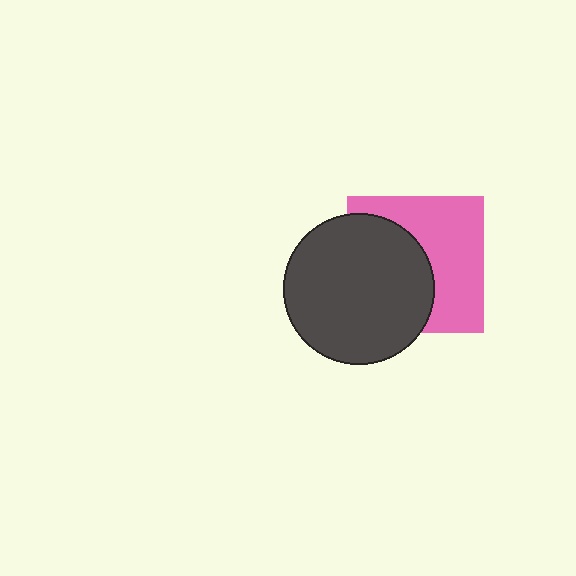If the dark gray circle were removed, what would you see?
You would see the complete pink square.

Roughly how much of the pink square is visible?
About half of it is visible (roughly 52%).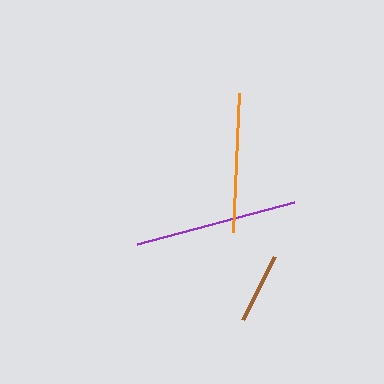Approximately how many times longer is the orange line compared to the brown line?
The orange line is approximately 2.0 times the length of the brown line.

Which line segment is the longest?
The purple line is the longest at approximately 163 pixels.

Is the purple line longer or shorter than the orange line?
The purple line is longer than the orange line.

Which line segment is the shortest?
The brown line is the shortest at approximately 70 pixels.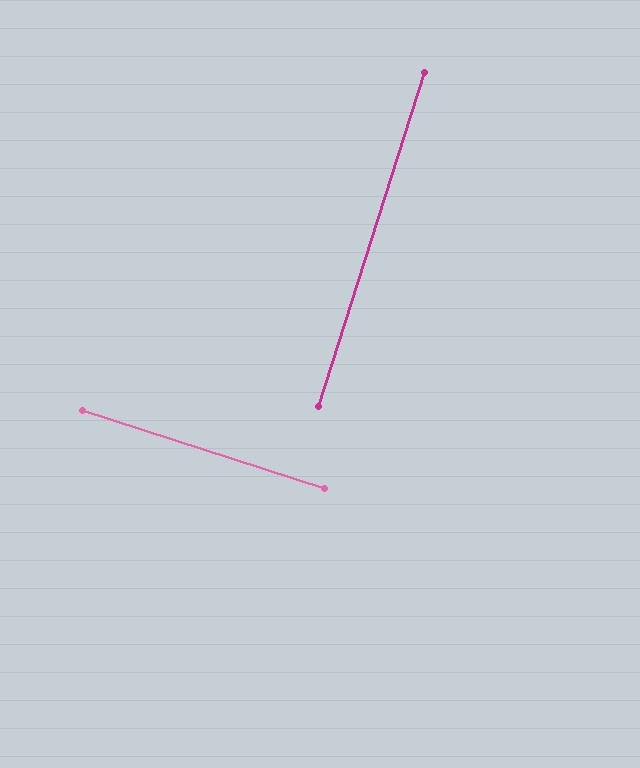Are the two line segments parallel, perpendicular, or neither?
Perpendicular — they meet at approximately 90°.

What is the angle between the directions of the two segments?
Approximately 90 degrees.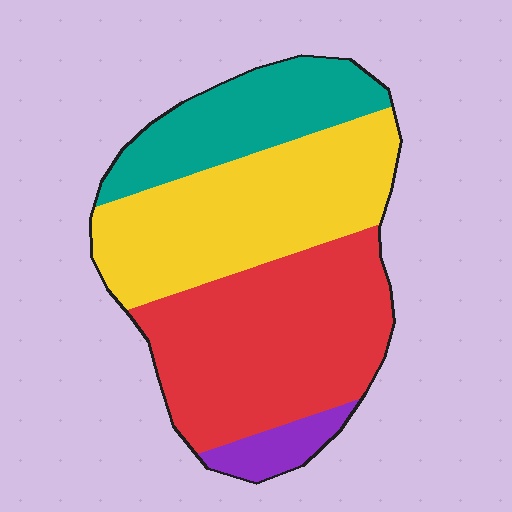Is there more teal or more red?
Red.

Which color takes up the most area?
Red, at roughly 40%.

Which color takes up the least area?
Purple, at roughly 5%.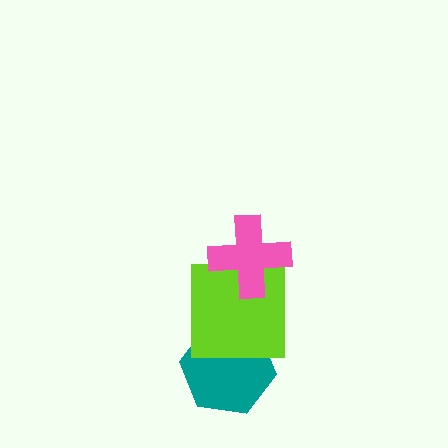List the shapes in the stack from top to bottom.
From top to bottom: the pink cross, the lime square, the teal hexagon.